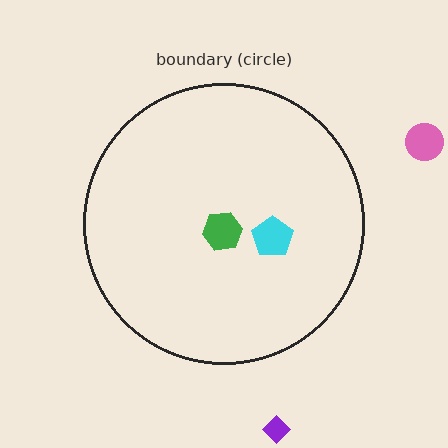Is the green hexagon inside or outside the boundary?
Inside.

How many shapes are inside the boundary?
2 inside, 2 outside.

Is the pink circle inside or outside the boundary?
Outside.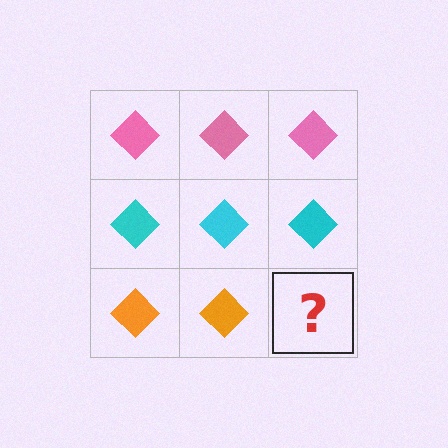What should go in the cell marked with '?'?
The missing cell should contain an orange diamond.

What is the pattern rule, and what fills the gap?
The rule is that each row has a consistent color. The gap should be filled with an orange diamond.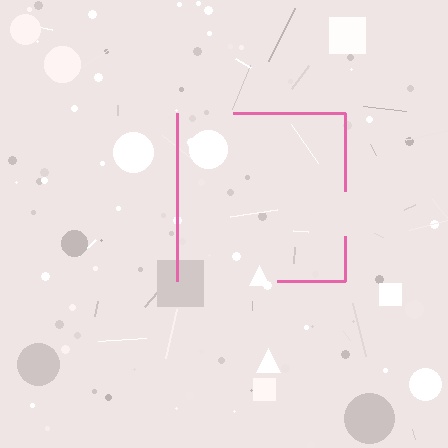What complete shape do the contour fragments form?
The contour fragments form a square.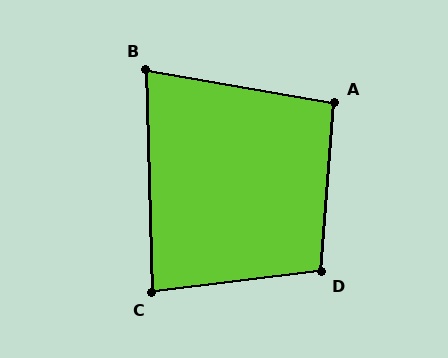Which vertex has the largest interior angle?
D, at approximately 101 degrees.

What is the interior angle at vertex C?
Approximately 85 degrees (acute).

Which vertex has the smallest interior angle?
B, at approximately 79 degrees.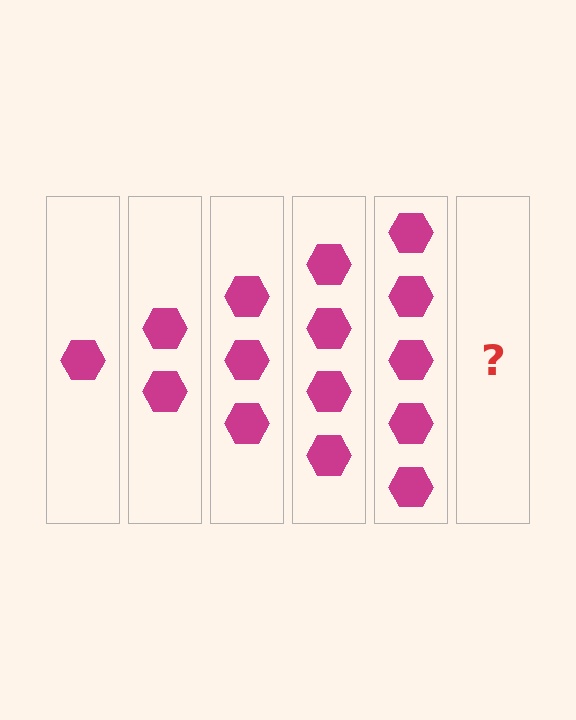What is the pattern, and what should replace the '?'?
The pattern is that each step adds one more hexagon. The '?' should be 6 hexagons.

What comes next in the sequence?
The next element should be 6 hexagons.